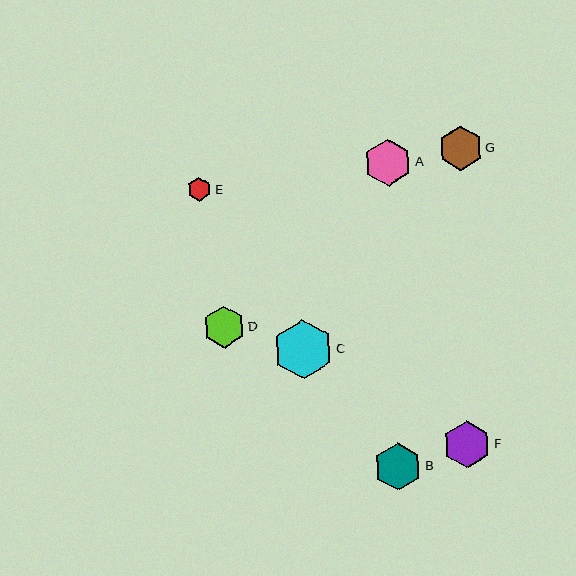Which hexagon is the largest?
Hexagon C is the largest with a size of approximately 60 pixels.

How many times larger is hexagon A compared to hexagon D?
Hexagon A is approximately 1.1 times the size of hexagon D.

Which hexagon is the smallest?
Hexagon E is the smallest with a size of approximately 24 pixels.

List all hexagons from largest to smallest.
From largest to smallest: C, B, A, F, G, D, E.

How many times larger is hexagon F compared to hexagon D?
Hexagon F is approximately 1.1 times the size of hexagon D.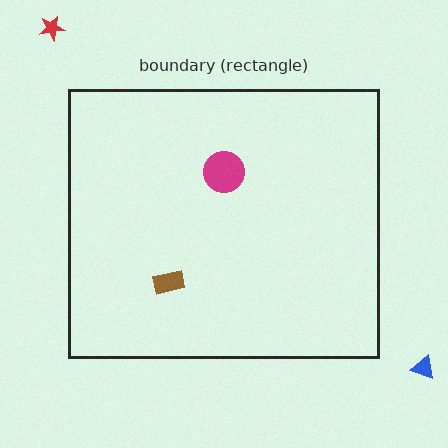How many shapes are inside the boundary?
2 inside, 2 outside.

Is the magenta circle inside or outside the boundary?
Inside.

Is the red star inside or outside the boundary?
Outside.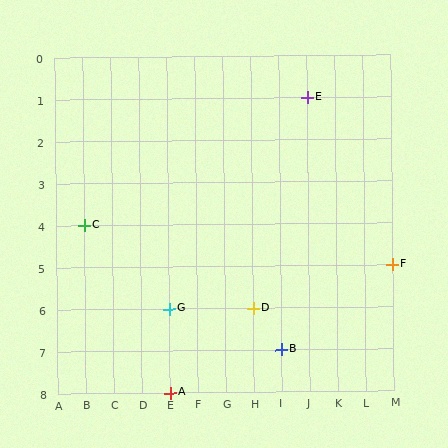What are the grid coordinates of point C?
Point C is at grid coordinates (B, 4).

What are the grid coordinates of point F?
Point F is at grid coordinates (M, 5).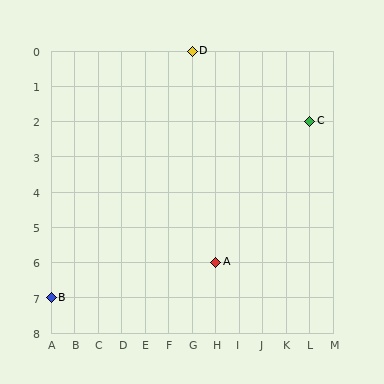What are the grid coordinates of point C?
Point C is at grid coordinates (L, 2).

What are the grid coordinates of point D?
Point D is at grid coordinates (G, 0).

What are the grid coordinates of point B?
Point B is at grid coordinates (A, 7).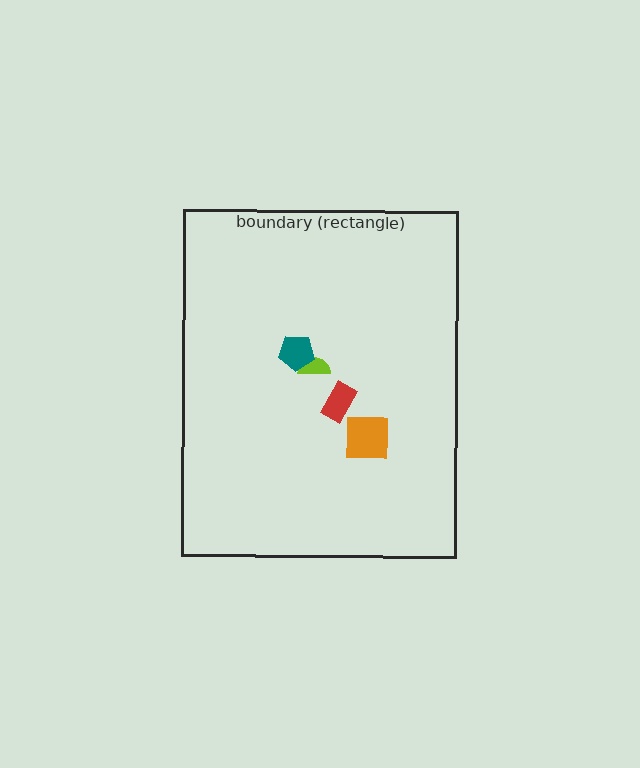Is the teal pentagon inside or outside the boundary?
Inside.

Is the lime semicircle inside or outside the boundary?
Inside.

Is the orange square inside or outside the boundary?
Inside.